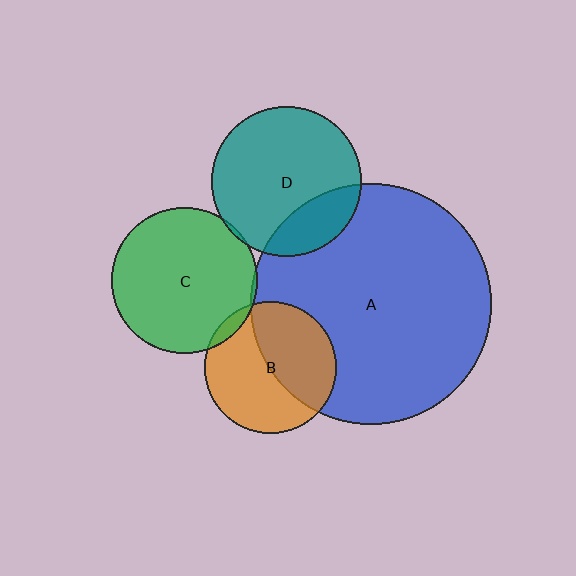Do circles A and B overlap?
Yes.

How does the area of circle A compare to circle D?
Approximately 2.6 times.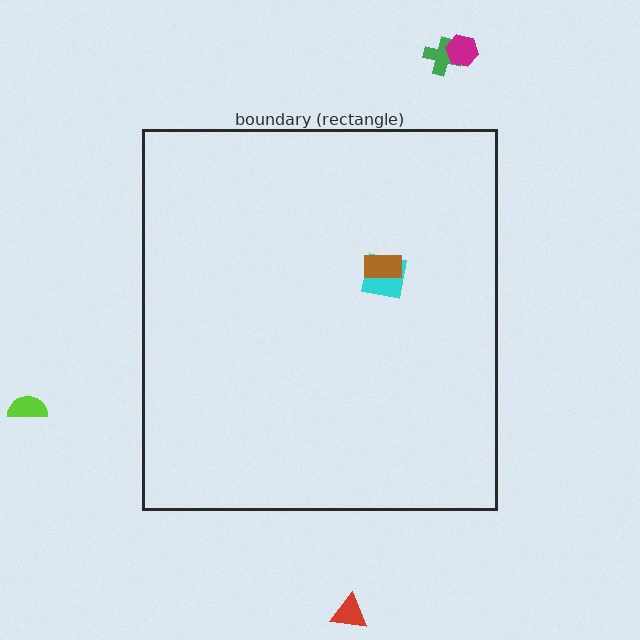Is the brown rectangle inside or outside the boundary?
Inside.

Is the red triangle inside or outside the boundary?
Outside.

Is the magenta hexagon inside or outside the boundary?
Outside.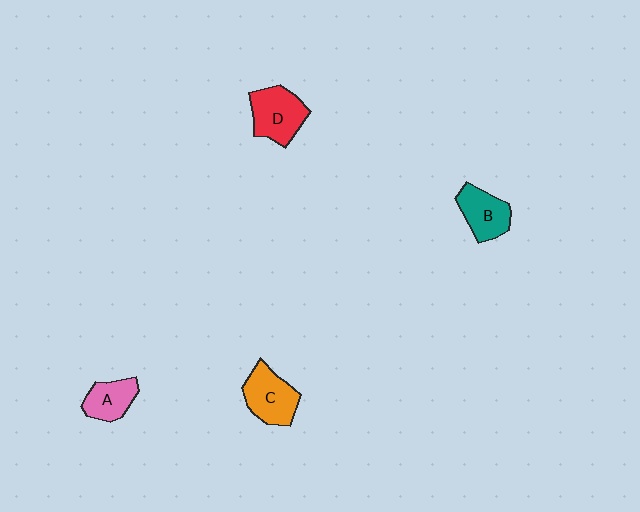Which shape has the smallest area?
Shape A (pink).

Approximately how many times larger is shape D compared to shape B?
Approximately 1.2 times.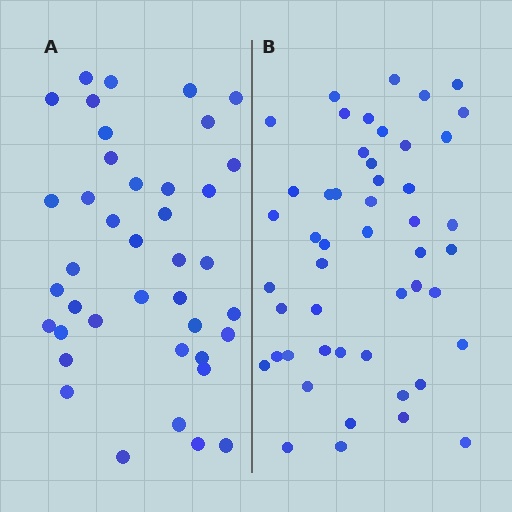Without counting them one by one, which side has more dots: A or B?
Region B (the right region) has more dots.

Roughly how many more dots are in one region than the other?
Region B has roughly 8 or so more dots than region A.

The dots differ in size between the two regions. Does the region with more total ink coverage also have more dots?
No. Region A has more total ink coverage because its dots are larger, but region B actually contains more individual dots. Total area can be misleading — the number of items is what matters here.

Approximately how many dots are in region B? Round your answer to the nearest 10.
About 50 dots. (The exact count is 49, which rounds to 50.)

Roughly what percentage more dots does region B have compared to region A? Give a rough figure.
About 20% more.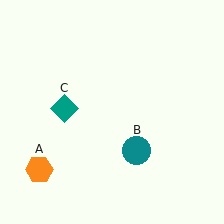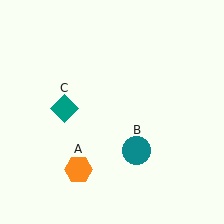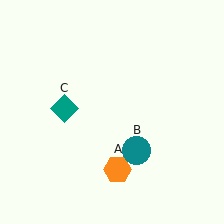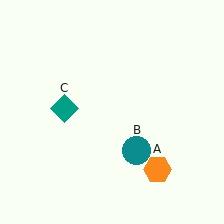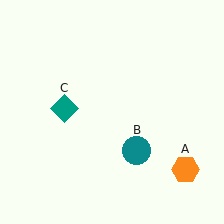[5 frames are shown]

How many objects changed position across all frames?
1 object changed position: orange hexagon (object A).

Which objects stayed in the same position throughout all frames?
Teal circle (object B) and teal diamond (object C) remained stationary.